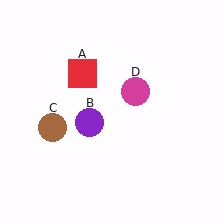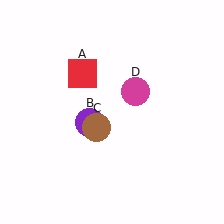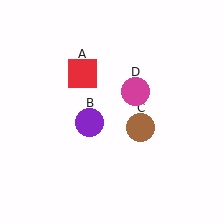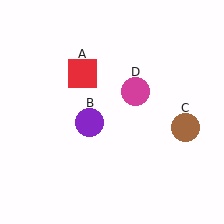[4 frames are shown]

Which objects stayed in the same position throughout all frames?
Red square (object A) and purple circle (object B) and magenta circle (object D) remained stationary.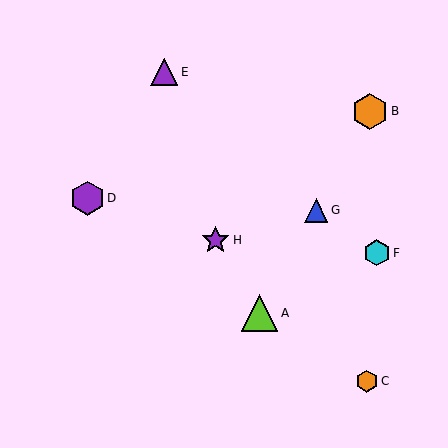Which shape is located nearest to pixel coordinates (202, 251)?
The purple star (labeled H) at (216, 240) is nearest to that location.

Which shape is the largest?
The lime triangle (labeled A) is the largest.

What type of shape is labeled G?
Shape G is a blue triangle.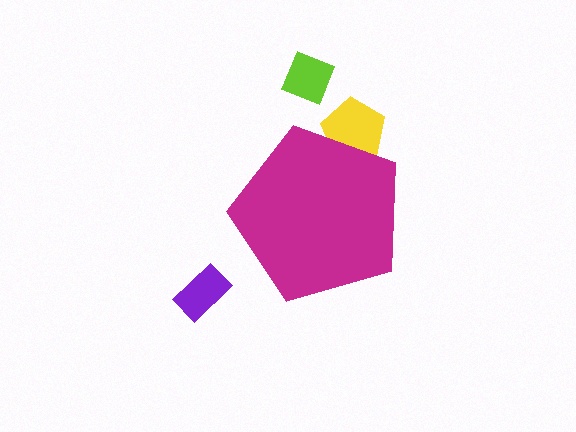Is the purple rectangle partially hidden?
No, the purple rectangle is fully visible.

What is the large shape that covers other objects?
A magenta pentagon.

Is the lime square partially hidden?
No, the lime square is fully visible.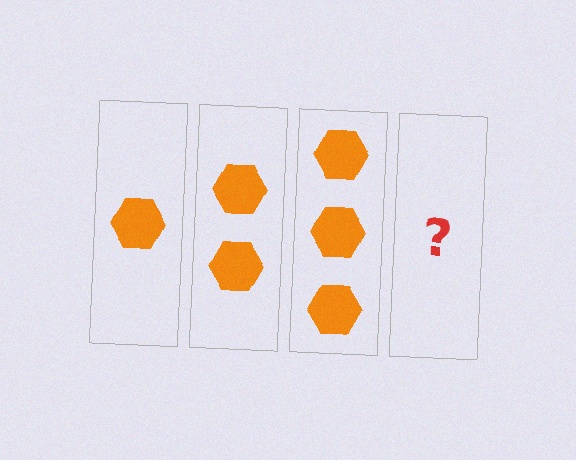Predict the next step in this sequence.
The next step is 4 hexagons.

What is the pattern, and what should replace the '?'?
The pattern is that each step adds one more hexagon. The '?' should be 4 hexagons.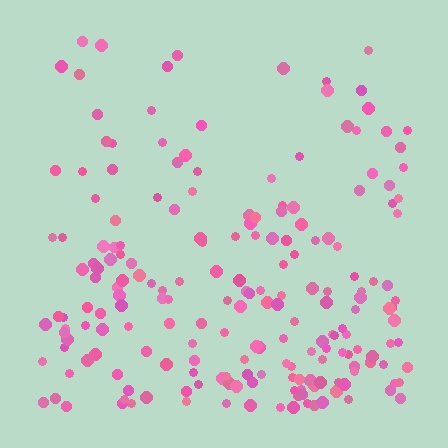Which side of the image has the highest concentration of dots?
The bottom.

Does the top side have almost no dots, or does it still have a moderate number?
Still a moderate number, just noticeably fewer than the bottom.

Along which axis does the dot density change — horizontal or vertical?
Vertical.